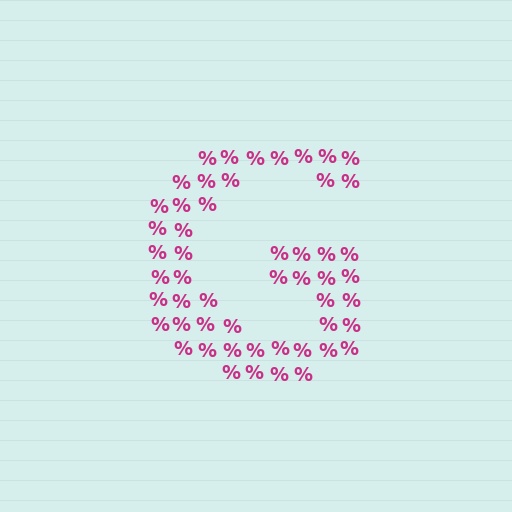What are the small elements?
The small elements are percent signs.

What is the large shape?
The large shape is the letter G.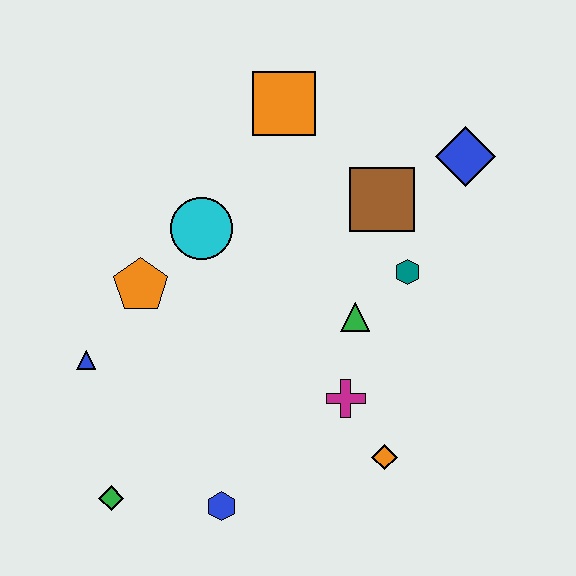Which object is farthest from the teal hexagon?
The green diamond is farthest from the teal hexagon.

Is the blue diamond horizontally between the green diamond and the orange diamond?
No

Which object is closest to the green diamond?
The blue hexagon is closest to the green diamond.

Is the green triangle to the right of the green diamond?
Yes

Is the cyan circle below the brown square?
Yes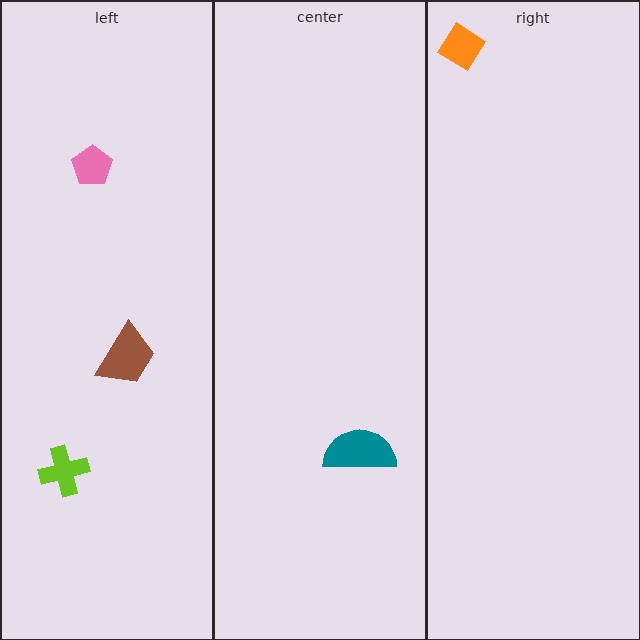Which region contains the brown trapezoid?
The left region.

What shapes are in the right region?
The orange diamond.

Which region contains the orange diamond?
The right region.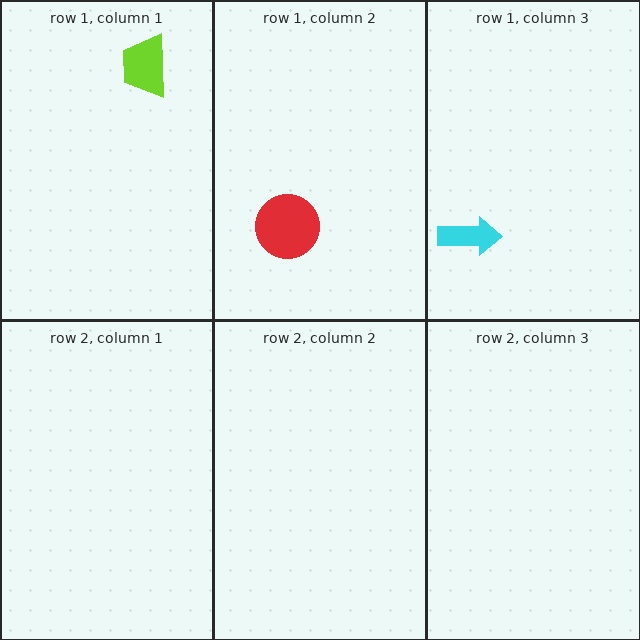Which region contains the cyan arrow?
The row 1, column 3 region.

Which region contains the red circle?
The row 1, column 2 region.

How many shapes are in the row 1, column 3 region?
1.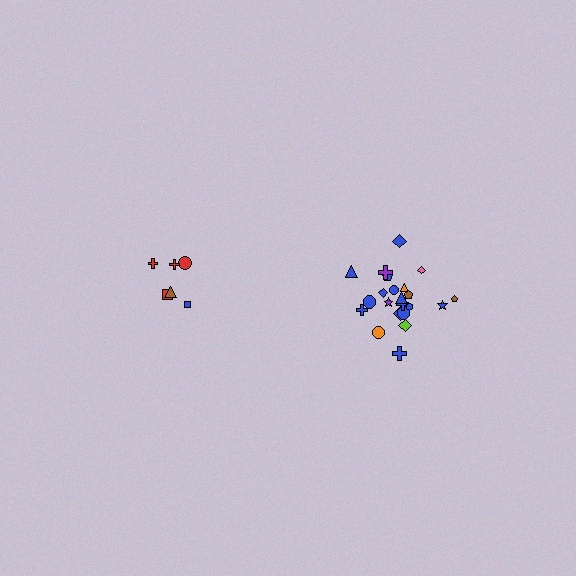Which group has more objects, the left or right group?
The right group.